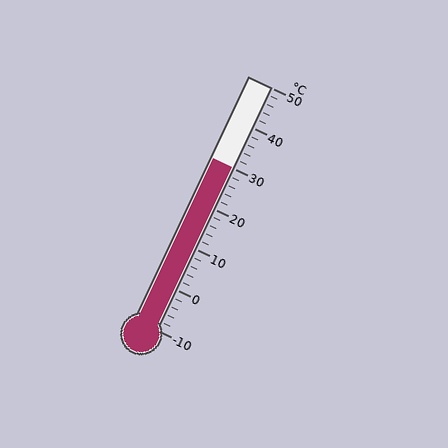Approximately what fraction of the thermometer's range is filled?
The thermometer is filled to approximately 65% of its range.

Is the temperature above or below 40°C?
The temperature is below 40°C.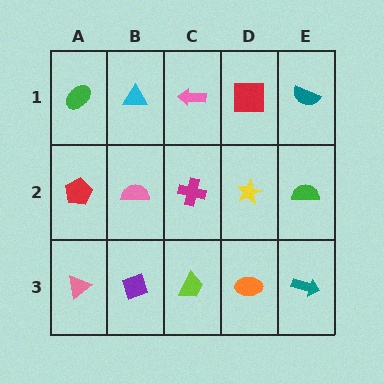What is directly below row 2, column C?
A lime trapezoid.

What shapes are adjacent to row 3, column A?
A red pentagon (row 2, column A), a purple diamond (row 3, column B).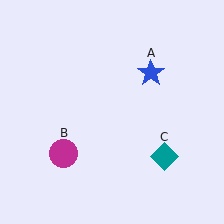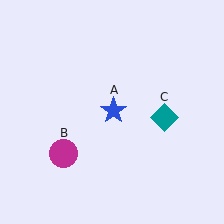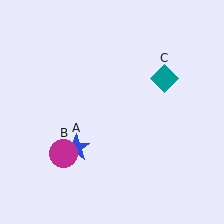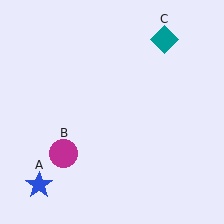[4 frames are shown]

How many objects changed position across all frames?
2 objects changed position: blue star (object A), teal diamond (object C).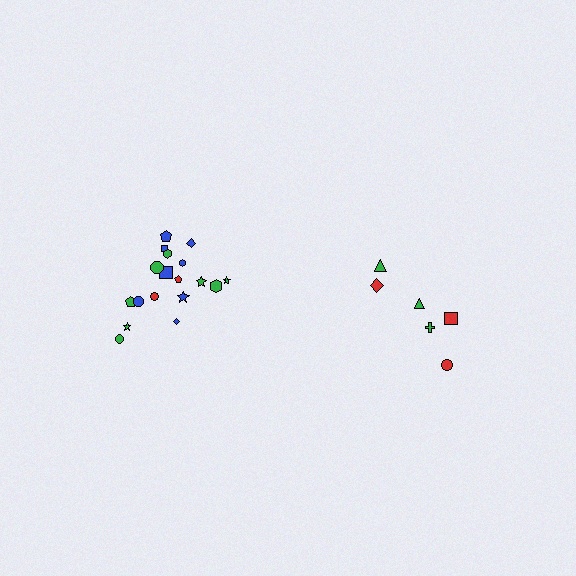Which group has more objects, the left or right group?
The left group.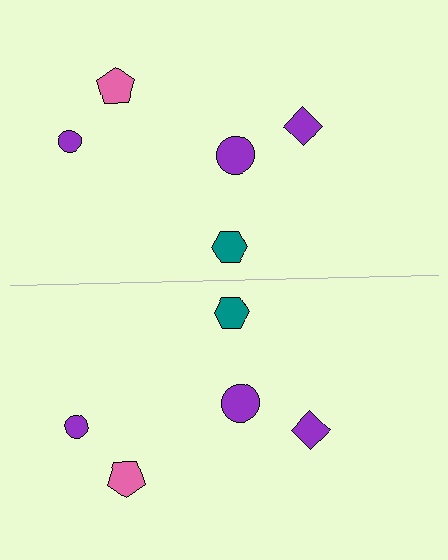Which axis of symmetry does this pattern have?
The pattern has a horizontal axis of symmetry running through the center of the image.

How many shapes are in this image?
There are 10 shapes in this image.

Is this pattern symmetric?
Yes, this pattern has bilateral (reflection) symmetry.